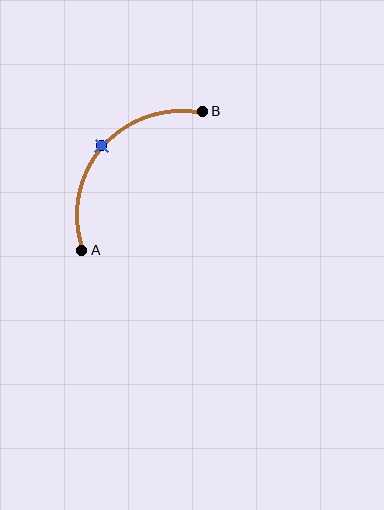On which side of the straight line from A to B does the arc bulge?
The arc bulges above and to the left of the straight line connecting A and B.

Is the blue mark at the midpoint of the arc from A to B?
Yes. The blue mark lies on the arc at equal arc-length from both A and B — it is the arc midpoint.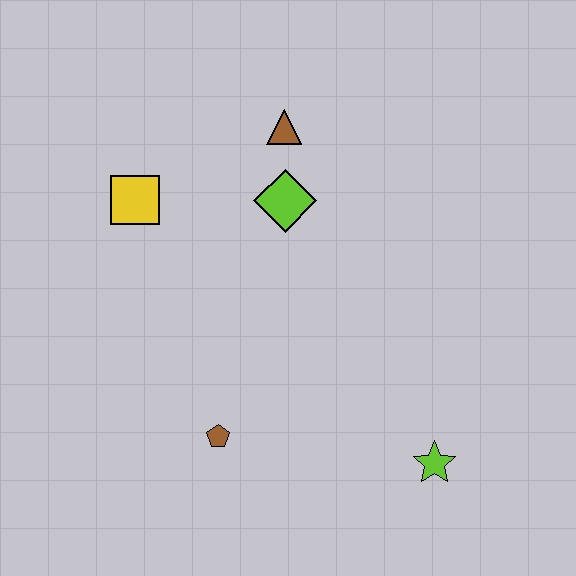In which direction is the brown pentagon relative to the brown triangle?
The brown pentagon is below the brown triangle.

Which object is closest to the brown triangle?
The lime diamond is closest to the brown triangle.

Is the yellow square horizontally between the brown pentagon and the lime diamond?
No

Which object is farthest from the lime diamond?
The lime star is farthest from the lime diamond.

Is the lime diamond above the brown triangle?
No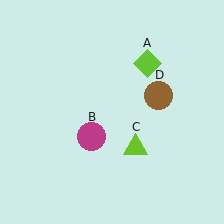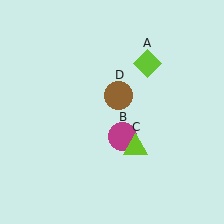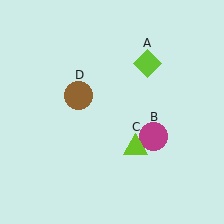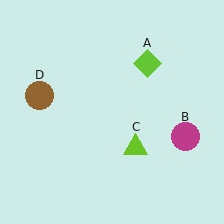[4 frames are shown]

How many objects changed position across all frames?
2 objects changed position: magenta circle (object B), brown circle (object D).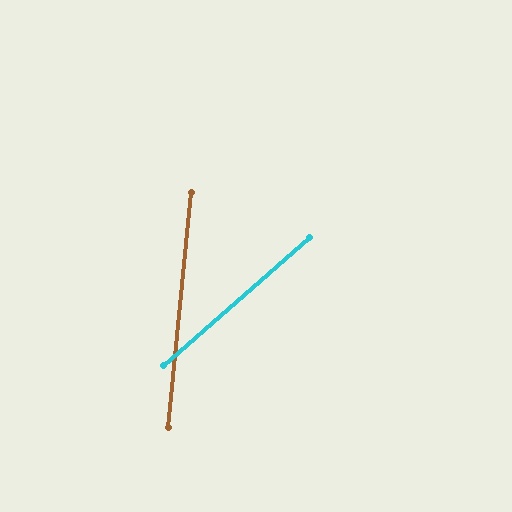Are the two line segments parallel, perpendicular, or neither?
Neither parallel nor perpendicular — they differ by about 43°.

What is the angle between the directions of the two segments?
Approximately 43 degrees.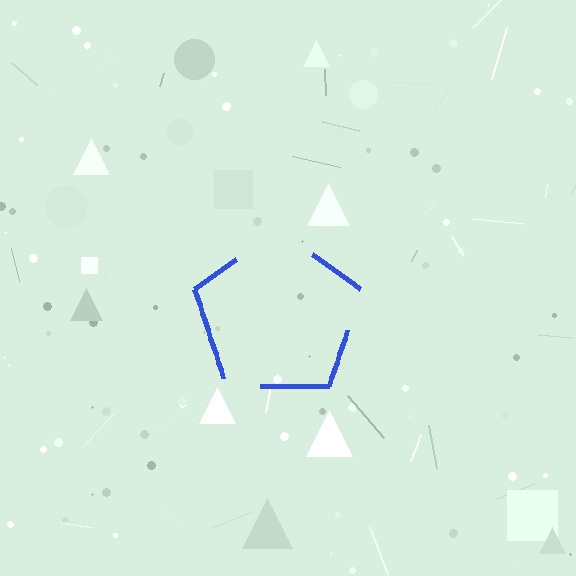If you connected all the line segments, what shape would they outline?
They would outline a pentagon.